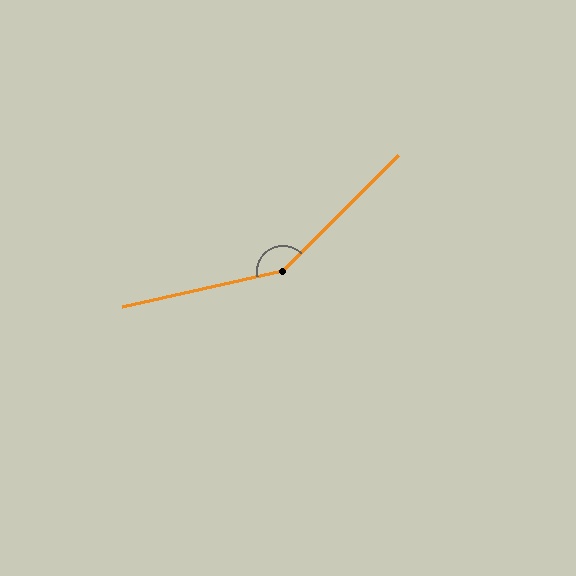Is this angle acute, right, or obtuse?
It is obtuse.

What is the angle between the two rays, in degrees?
Approximately 147 degrees.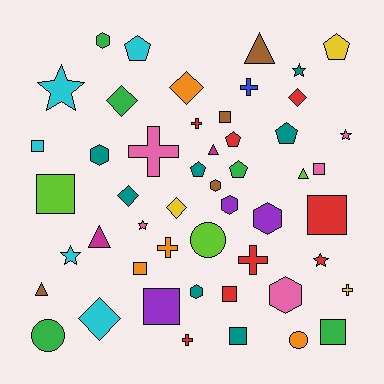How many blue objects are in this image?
There is 1 blue object.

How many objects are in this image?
There are 50 objects.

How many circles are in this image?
There are 3 circles.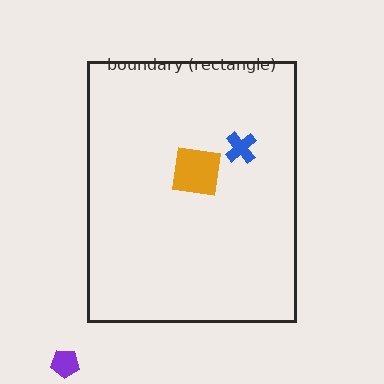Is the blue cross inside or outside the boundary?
Inside.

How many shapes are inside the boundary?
2 inside, 1 outside.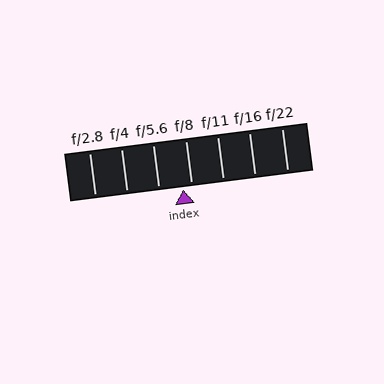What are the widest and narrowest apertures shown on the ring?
The widest aperture shown is f/2.8 and the narrowest is f/22.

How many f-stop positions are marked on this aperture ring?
There are 7 f-stop positions marked.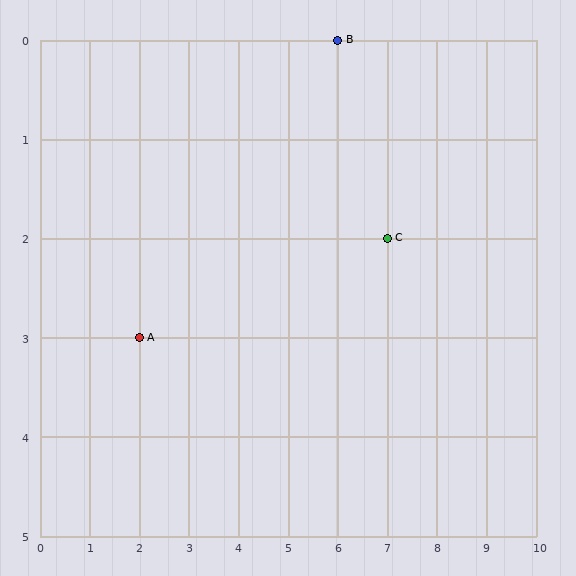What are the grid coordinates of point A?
Point A is at grid coordinates (2, 3).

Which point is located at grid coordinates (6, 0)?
Point B is at (6, 0).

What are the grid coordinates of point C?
Point C is at grid coordinates (7, 2).